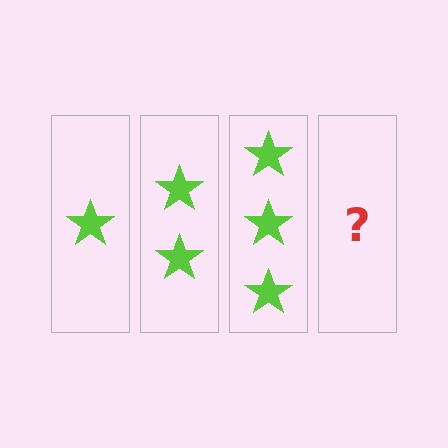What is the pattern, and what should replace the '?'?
The pattern is that each step adds one more star. The '?' should be 4 stars.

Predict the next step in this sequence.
The next step is 4 stars.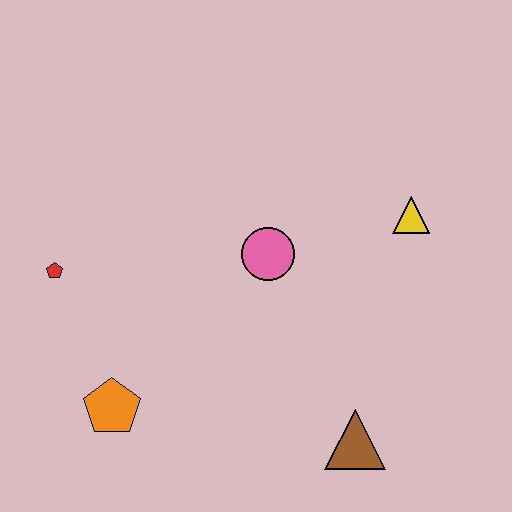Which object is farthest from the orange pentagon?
The yellow triangle is farthest from the orange pentagon.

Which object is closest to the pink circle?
The yellow triangle is closest to the pink circle.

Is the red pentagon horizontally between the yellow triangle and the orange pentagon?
No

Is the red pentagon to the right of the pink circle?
No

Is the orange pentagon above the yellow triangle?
No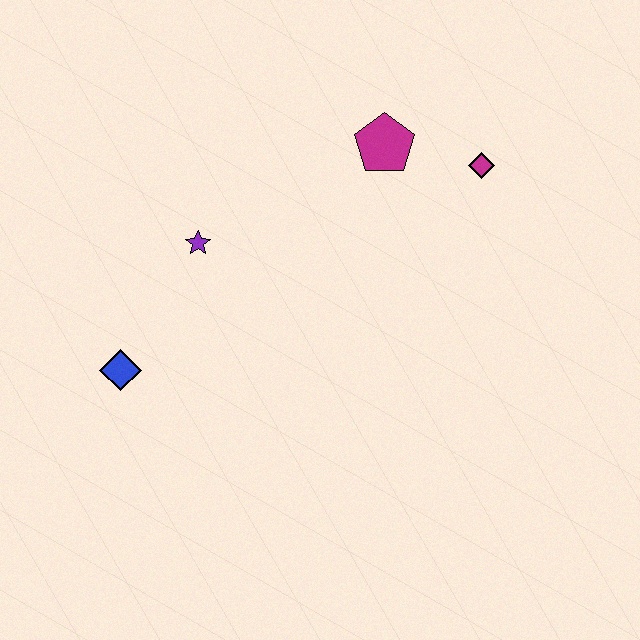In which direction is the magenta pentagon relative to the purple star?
The magenta pentagon is to the right of the purple star.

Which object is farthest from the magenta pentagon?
The blue diamond is farthest from the magenta pentagon.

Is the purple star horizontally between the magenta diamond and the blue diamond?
Yes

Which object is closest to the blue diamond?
The purple star is closest to the blue diamond.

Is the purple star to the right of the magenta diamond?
No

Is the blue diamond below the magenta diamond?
Yes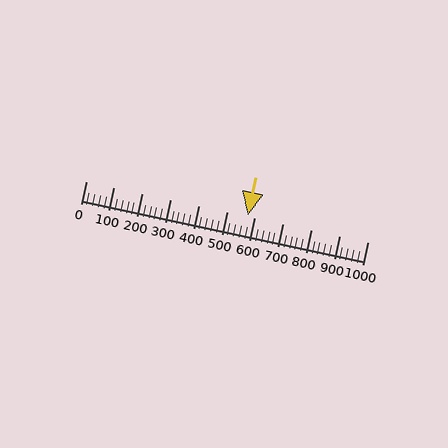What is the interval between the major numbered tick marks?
The major tick marks are spaced 100 units apart.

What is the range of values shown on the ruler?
The ruler shows values from 0 to 1000.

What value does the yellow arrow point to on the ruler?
The yellow arrow points to approximately 574.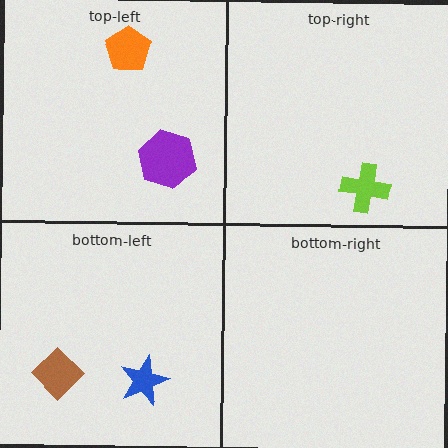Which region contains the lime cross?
The top-right region.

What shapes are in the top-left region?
The orange pentagon, the purple hexagon.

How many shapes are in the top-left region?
2.